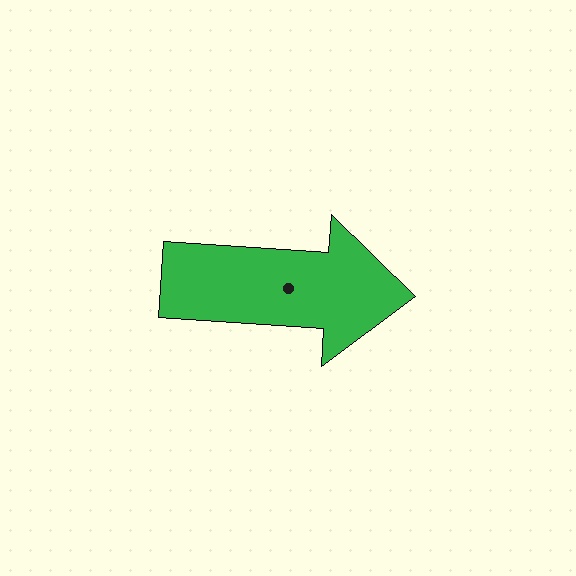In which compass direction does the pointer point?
East.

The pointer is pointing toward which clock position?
Roughly 3 o'clock.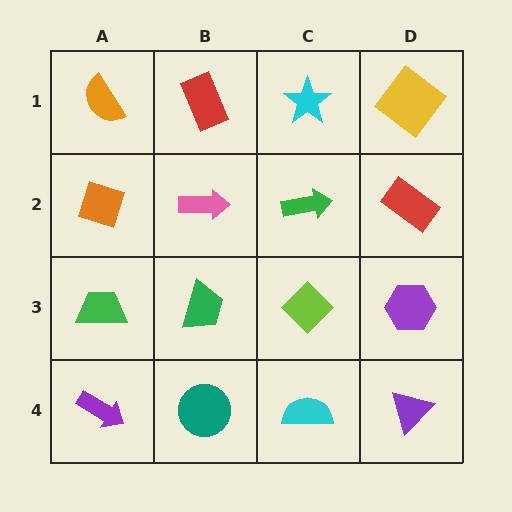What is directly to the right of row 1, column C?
A yellow diamond.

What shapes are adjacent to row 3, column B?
A pink arrow (row 2, column B), a teal circle (row 4, column B), a green trapezoid (row 3, column A), a lime diamond (row 3, column C).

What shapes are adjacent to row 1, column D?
A red rectangle (row 2, column D), a cyan star (row 1, column C).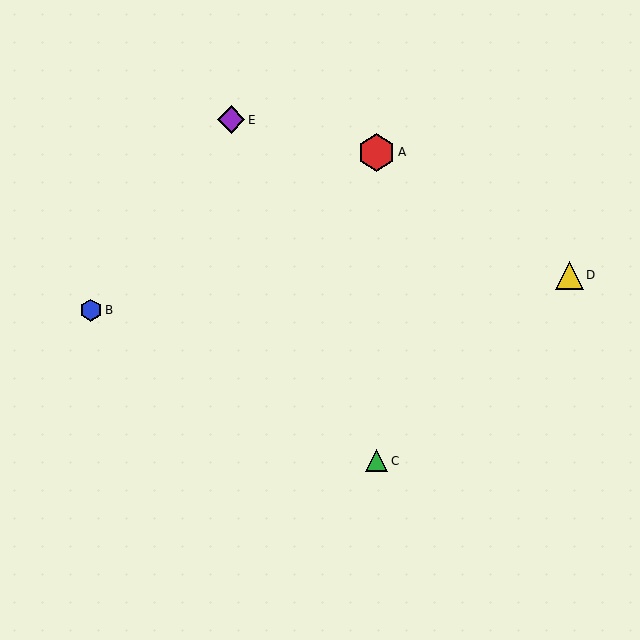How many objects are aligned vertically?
2 objects (A, C) are aligned vertically.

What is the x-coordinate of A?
Object A is at x≈376.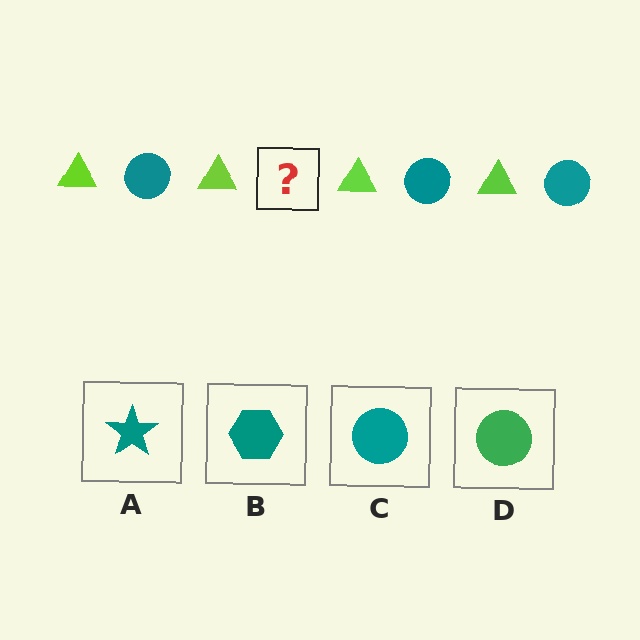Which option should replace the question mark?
Option C.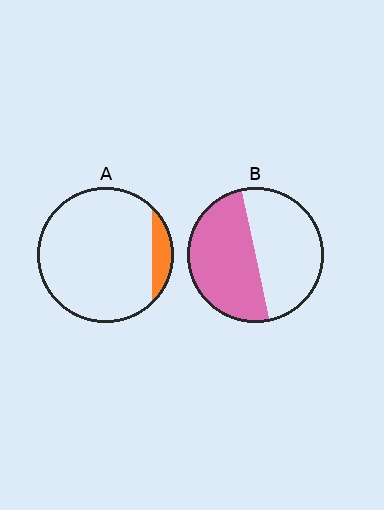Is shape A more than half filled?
No.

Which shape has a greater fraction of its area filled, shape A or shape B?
Shape B.